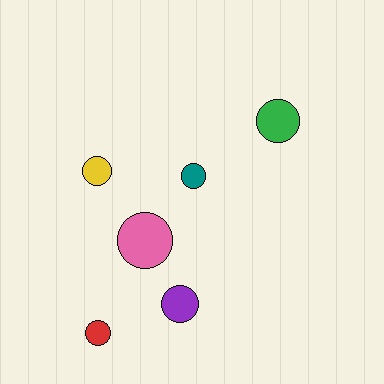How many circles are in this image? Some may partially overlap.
There are 6 circles.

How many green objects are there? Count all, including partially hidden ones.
There is 1 green object.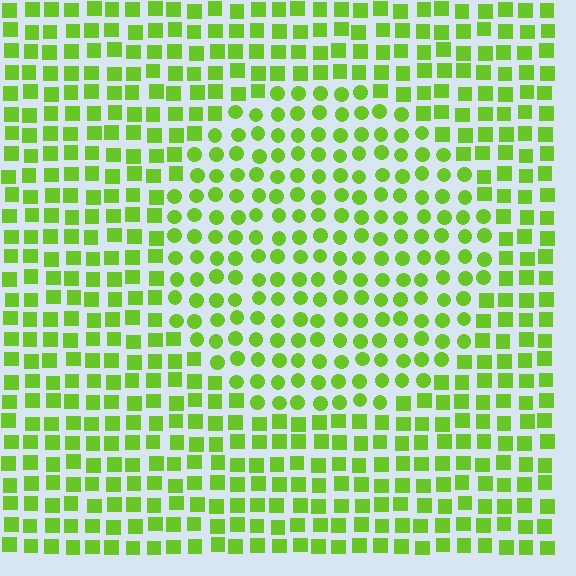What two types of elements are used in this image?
The image uses circles inside the circle region and squares outside it.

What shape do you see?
I see a circle.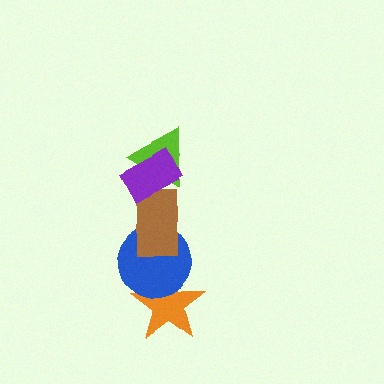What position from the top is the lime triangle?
The lime triangle is 2nd from the top.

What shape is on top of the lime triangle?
The purple rectangle is on top of the lime triangle.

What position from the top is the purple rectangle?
The purple rectangle is 1st from the top.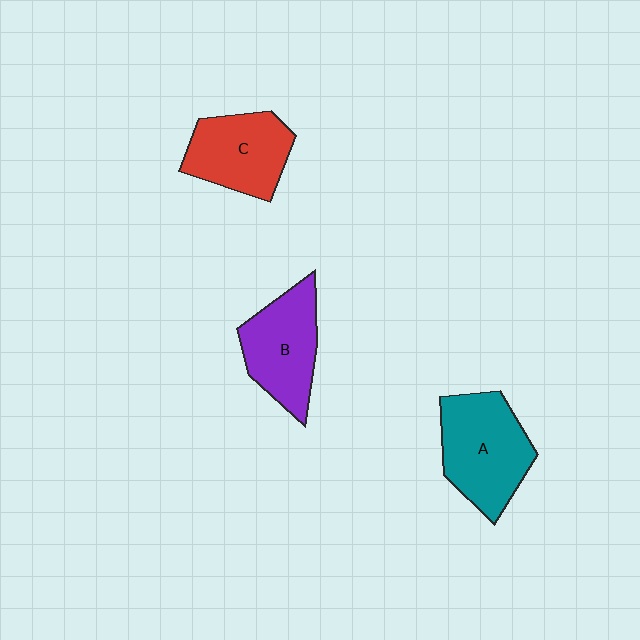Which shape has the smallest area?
Shape C (red).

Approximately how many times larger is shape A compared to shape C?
Approximately 1.2 times.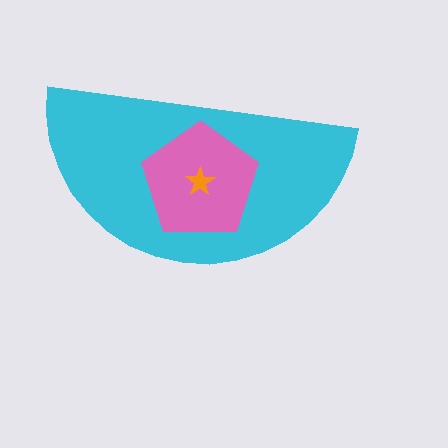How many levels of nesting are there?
3.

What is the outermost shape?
The cyan semicircle.